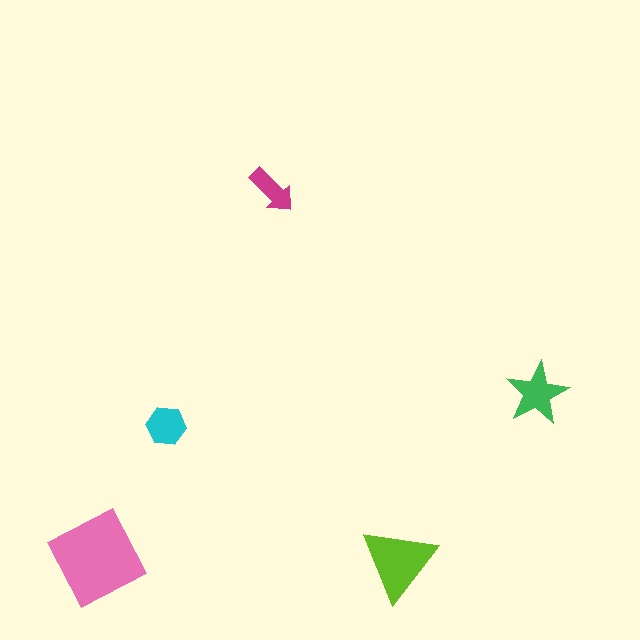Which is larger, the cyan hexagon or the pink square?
The pink square.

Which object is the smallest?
The magenta arrow.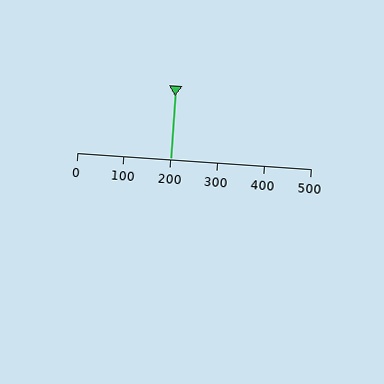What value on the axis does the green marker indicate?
The marker indicates approximately 200.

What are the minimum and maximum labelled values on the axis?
The axis runs from 0 to 500.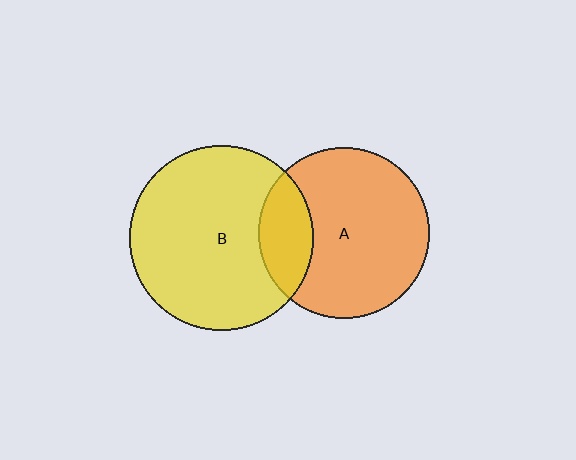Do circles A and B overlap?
Yes.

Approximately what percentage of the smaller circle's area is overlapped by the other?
Approximately 20%.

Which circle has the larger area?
Circle B (yellow).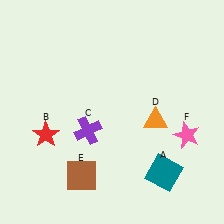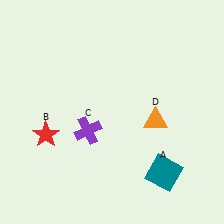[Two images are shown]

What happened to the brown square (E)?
The brown square (E) was removed in Image 2. It was in the bottom-left area of Image 1.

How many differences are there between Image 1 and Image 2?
There are 2 differences between the two images.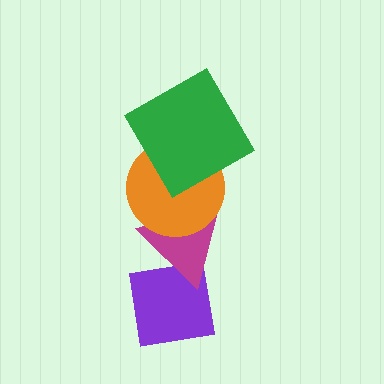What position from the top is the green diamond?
The green diamond is 1st from the top.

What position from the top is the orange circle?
The orange circle is 2nd from the top.